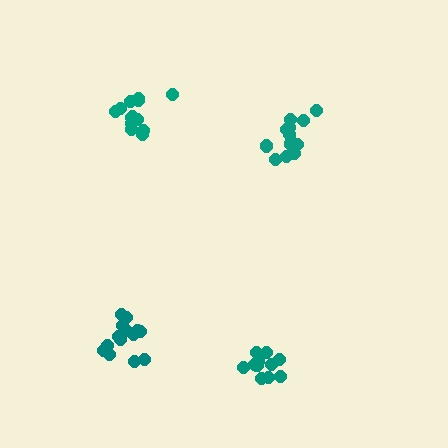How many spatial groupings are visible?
There are 4 spatial groupings.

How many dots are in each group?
Group 1: 13 dots, Group 2: 11 dots, Group 3: 13 dots, Group 4: 14 dots (51 total).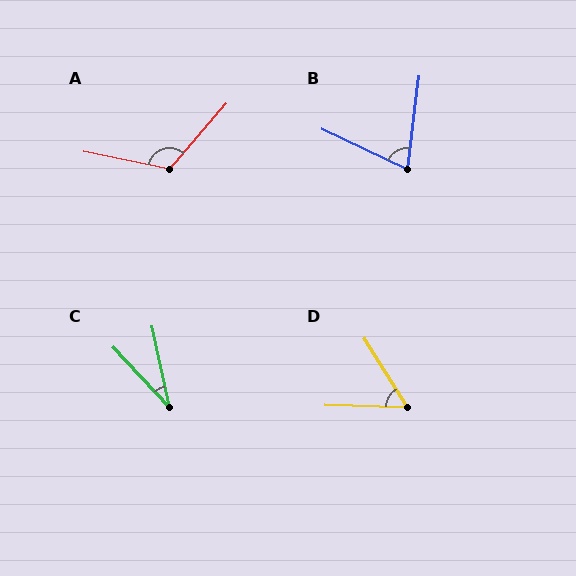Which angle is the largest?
A, at approximately 119 degrees.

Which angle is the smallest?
C, at approximately 30 degrees.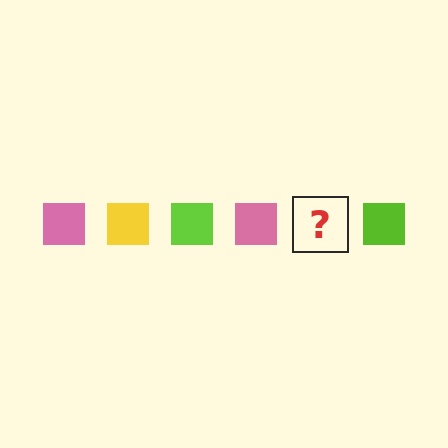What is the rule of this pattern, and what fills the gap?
The rule is that the pattern cycles through pink, yellow, lime squares. The gap should be filled with a yellow square.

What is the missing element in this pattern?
The missing element is a yellow square.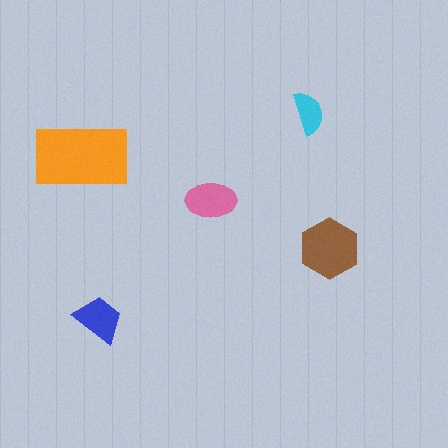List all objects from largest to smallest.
The orange rectangle, the brown hexagon, the pink ellipse, the blue trapezoid, the cyan semicircle.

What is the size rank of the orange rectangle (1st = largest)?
1st.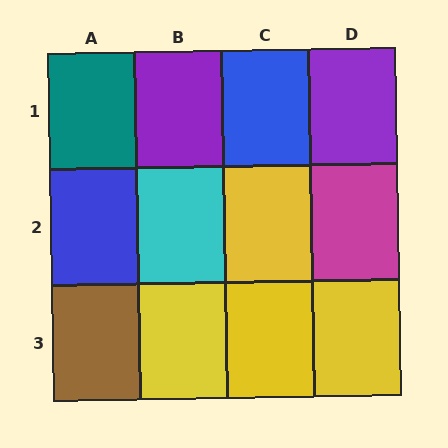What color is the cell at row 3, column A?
Brown.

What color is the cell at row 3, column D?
Yellow.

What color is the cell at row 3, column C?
Yellow.